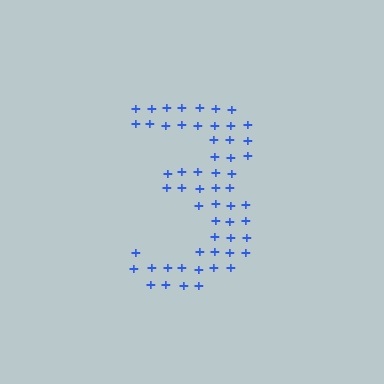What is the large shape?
The large shape is the digit 3.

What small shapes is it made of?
It is made of small plus signs.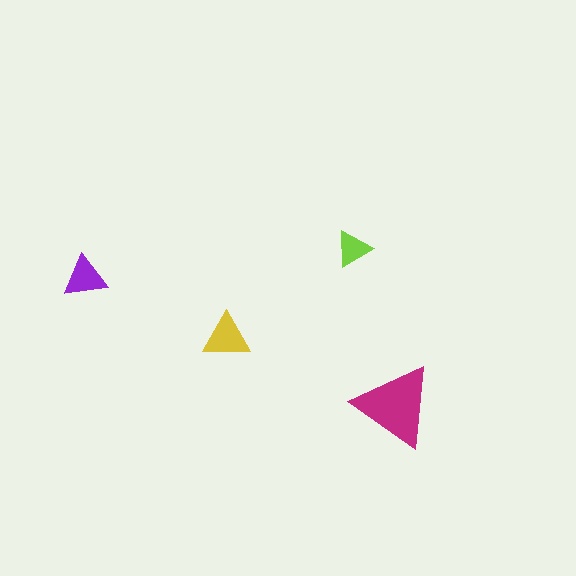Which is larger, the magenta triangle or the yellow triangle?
The magenta one.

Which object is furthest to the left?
The purple triangle is leftmost.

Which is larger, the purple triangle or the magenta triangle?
The magenta one.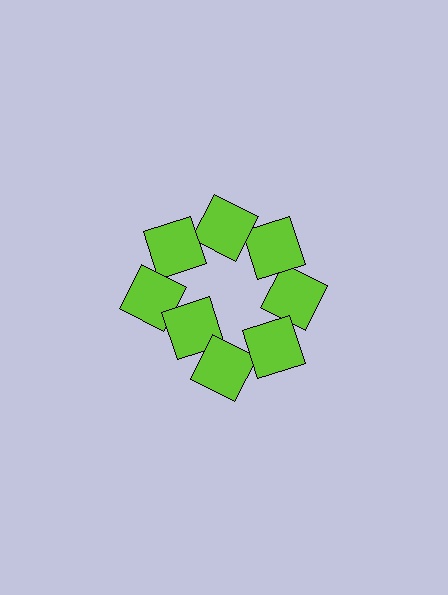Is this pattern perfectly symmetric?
No. The 8 lime squares are arranged in a ring, but one element near the 8 o'clock position is pulled inward toward the center, breaking the 8-fold rotational symmetry.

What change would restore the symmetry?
The symmetry would be restored by moving it outward, back onto the ring so that all 8 squares sit at equal angles and equal distance from the center.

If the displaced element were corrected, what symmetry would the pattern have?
It would have 8-fold rotational symmetry — the pattern would map onto itself every 45 degrees.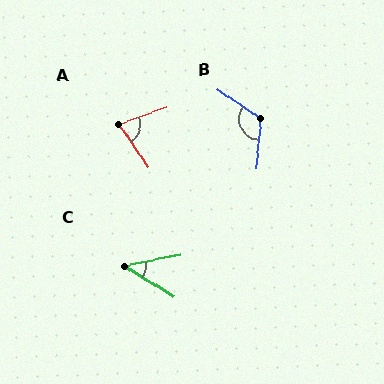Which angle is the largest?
B, at approximately 119 degrees.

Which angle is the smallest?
C, at approximately 43 degrees.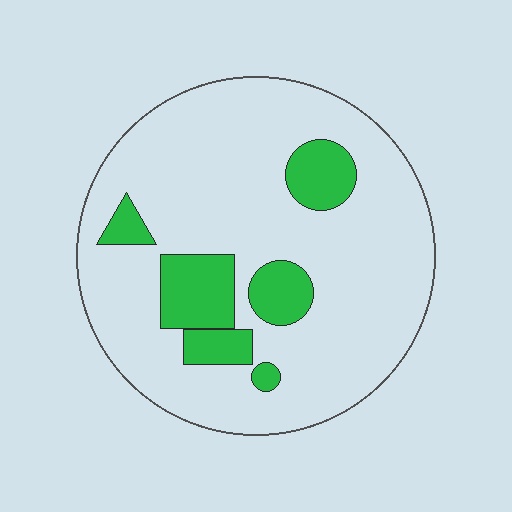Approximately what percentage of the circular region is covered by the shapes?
Approximately 20%.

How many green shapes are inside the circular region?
6.